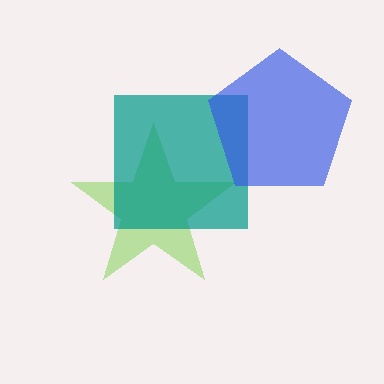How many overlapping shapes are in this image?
There are 3 overlapping shapes in the image.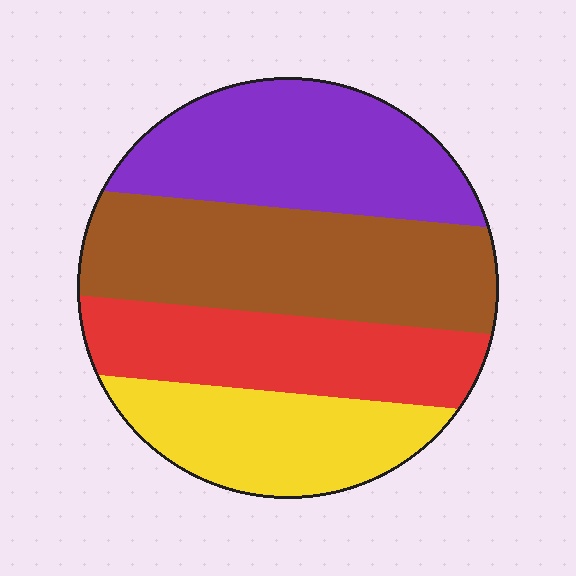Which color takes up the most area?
Brown, at roughly 30%.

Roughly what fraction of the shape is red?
Red takes up about one fifth (1/5) of the shape.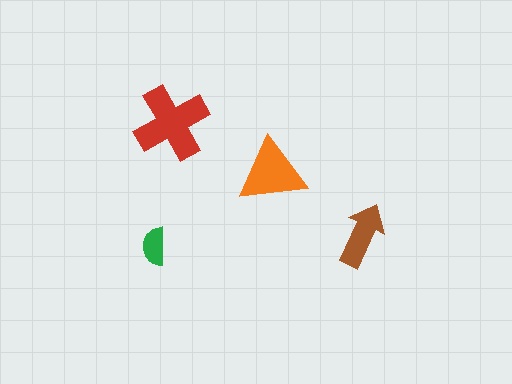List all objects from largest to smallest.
The red cross, the orange triangle, the brown arrow, the green semicircle.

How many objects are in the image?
There are 4 objects in the image.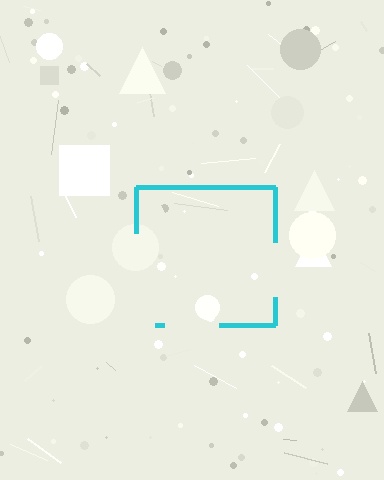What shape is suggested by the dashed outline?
The dashed outline suggests a square.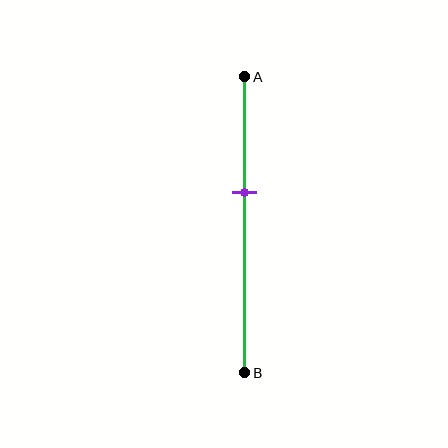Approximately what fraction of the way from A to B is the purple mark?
The purple mark is approximately 40% of the way from A to B.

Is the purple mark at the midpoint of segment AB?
No, the mark is at about 40% from A, not at the 50% midpoint.